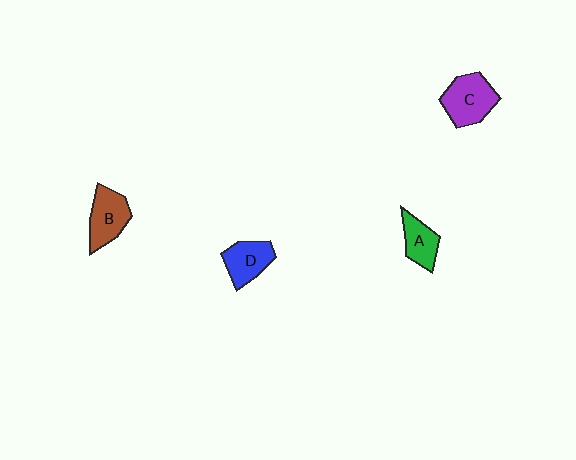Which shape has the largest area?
Shape C (purple).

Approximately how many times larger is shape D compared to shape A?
Approximately 1.2 times.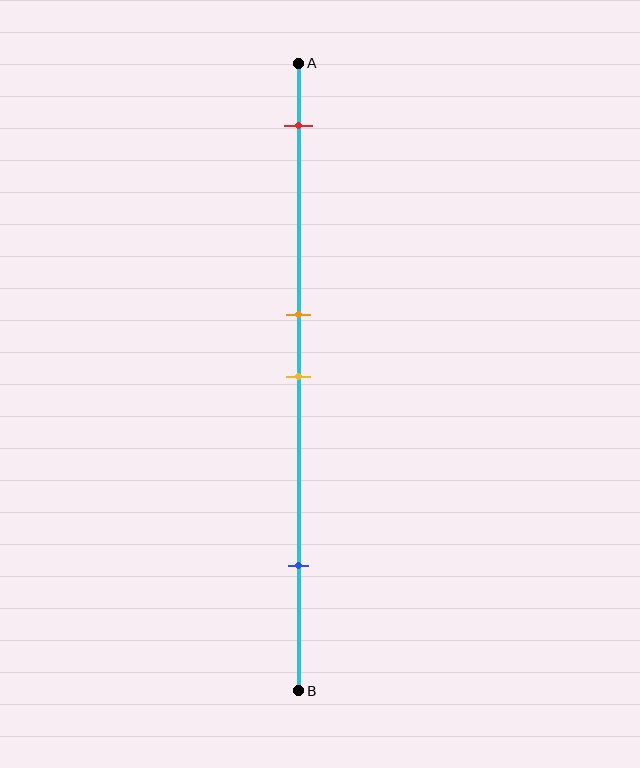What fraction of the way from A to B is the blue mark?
The blue mark is approximately 80% (0.8) of the way from A to B.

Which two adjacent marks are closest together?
The orange and yellow marks are the closest adjacent pair.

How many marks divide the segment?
There are 4 marks dividing the segment.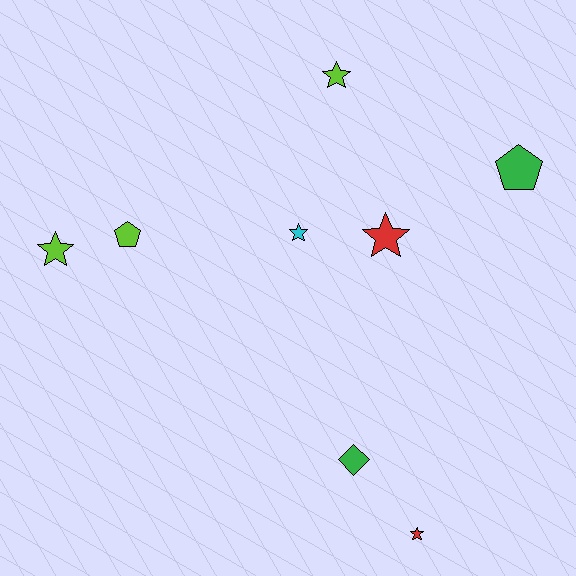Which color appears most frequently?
Lime, with 3 objects.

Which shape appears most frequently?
Star, with 5 objects.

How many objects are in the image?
There are 8 objects.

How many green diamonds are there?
There is 1 green diamond.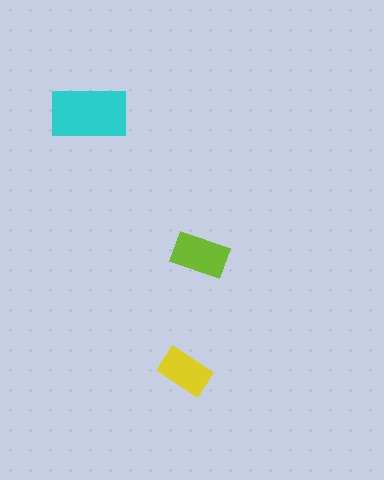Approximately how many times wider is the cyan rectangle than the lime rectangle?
About 1.5 times wider.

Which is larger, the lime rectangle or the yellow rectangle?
The lime one.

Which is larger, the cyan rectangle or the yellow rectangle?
The cyan one.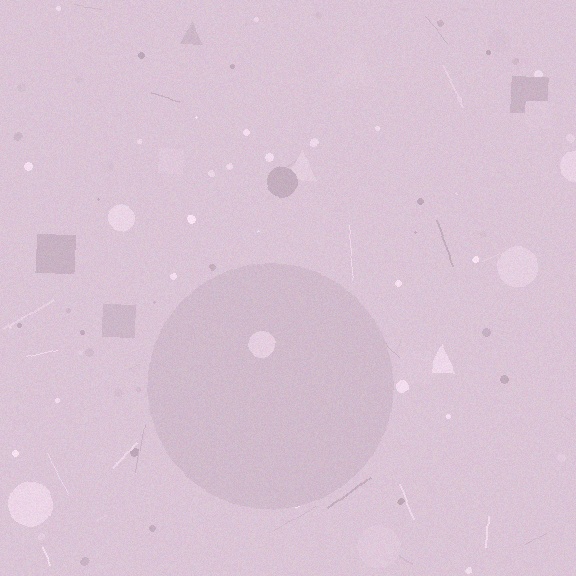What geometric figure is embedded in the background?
A circle is embedded in the background.